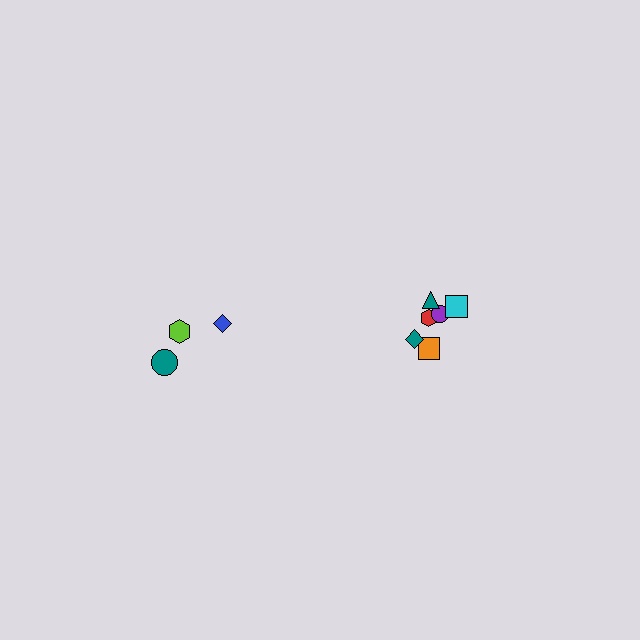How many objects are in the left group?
There are 3 objects.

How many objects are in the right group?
There are 6 objects.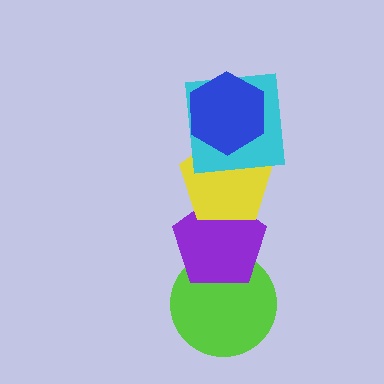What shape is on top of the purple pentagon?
The yellow pentagon is on top of the purple pentagon.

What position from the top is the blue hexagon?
The blue hexagon is 1st from the top.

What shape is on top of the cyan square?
The blue hexagon is on top of the cyan square.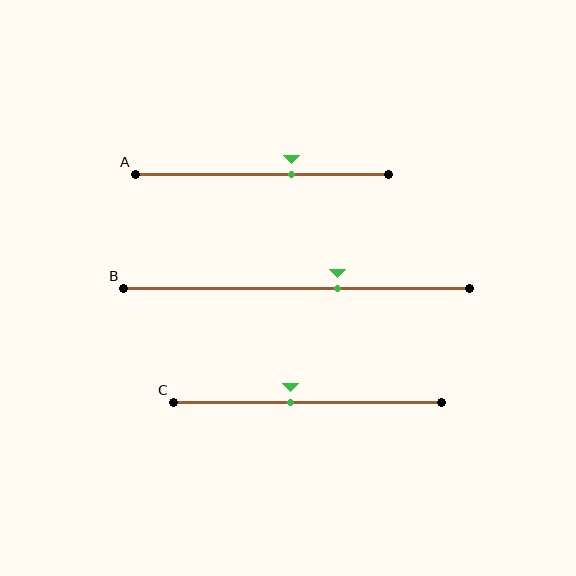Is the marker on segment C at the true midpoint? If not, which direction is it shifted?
No, the marker on segment C is shifted to the left by about 6% of the segment length.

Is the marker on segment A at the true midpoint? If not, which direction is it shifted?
No, the marker on segment A is shifted to the right by about 12% of the segment length.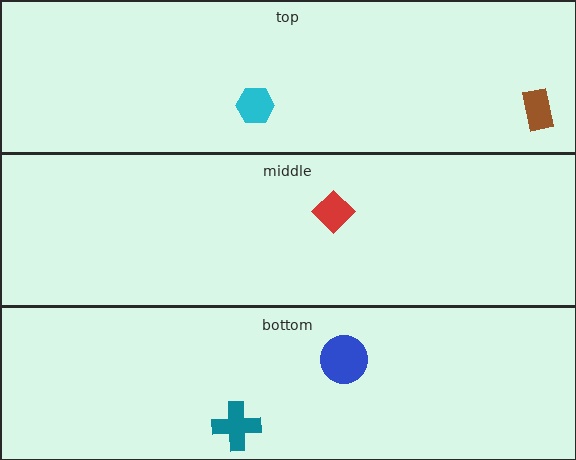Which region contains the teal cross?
The bottom region.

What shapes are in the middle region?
The red diamond.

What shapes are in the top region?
The brown rectangle, the cyan hexagon.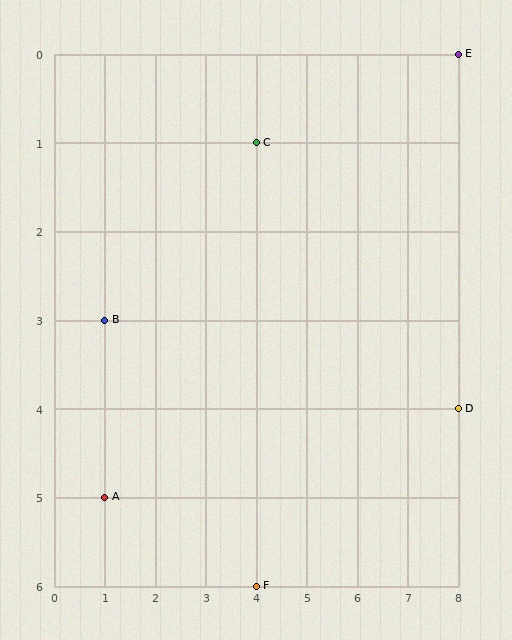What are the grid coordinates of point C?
Point C is at grid coordinates (4, 1).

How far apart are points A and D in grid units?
Points A and D are 7 columns and 1 row apart (about 7.1 grid units diagonally).